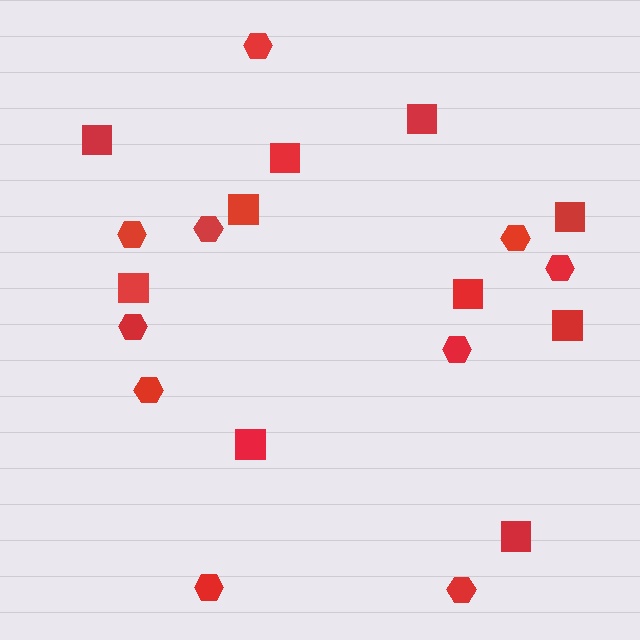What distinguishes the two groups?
There are 2 groups: one group of hexagons (10) and one group of squares (10).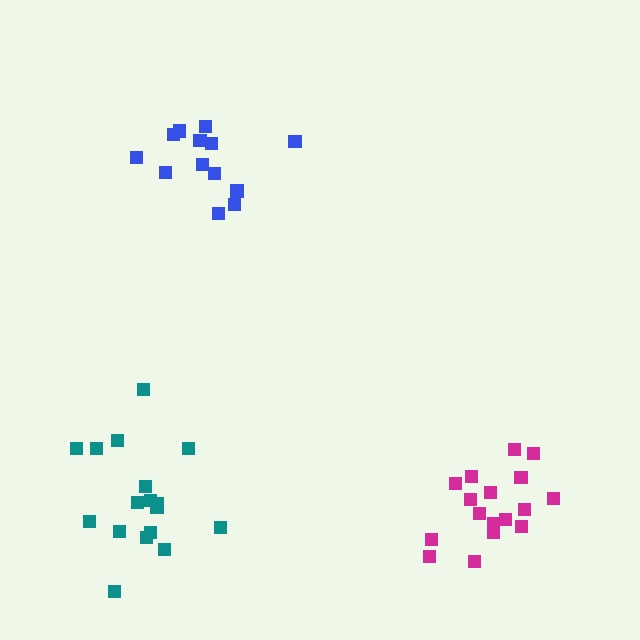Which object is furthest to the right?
The magenta cluster is rightmost.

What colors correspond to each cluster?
The clusters are colored: magenta, teal, blue.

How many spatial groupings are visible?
There are 3 spatial groupings.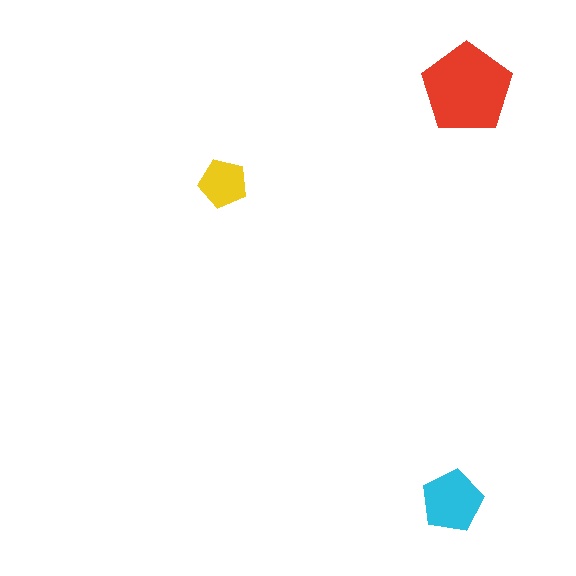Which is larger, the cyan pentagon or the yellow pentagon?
The cyan one.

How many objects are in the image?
There are 3 objects in the image.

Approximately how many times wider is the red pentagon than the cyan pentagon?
About 1.5 times wider.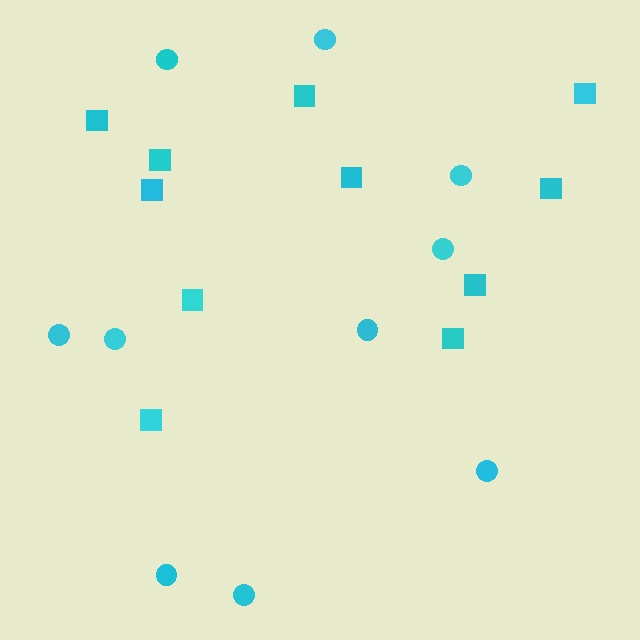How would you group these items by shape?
There are 2 groups: one group of circles (10) and one group of squares (11).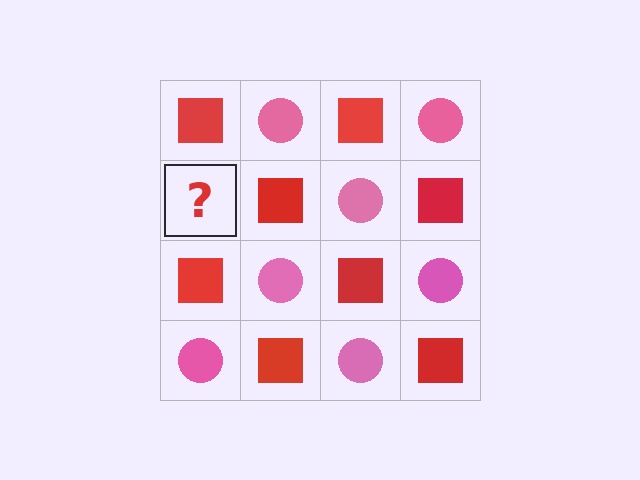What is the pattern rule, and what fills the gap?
The rule is that it alternates red square and pink circle in a checkerboard pattern. The gap should be filled with a pink circle.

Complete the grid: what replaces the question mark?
The question mark should be replaced with a pink circle.